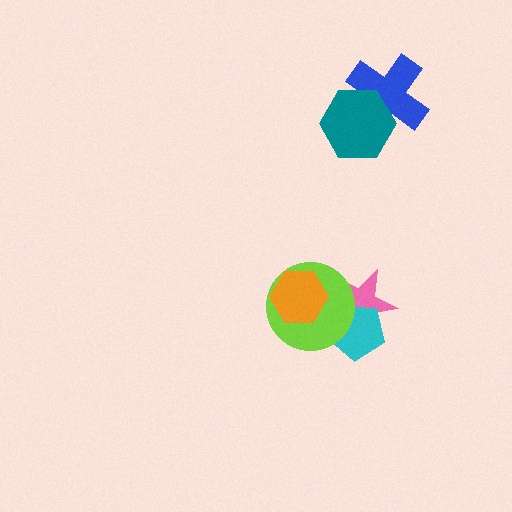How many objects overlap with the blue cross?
1 object overlaps with the blue cross.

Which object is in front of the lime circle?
The orange hexagon is in front of the lime circle.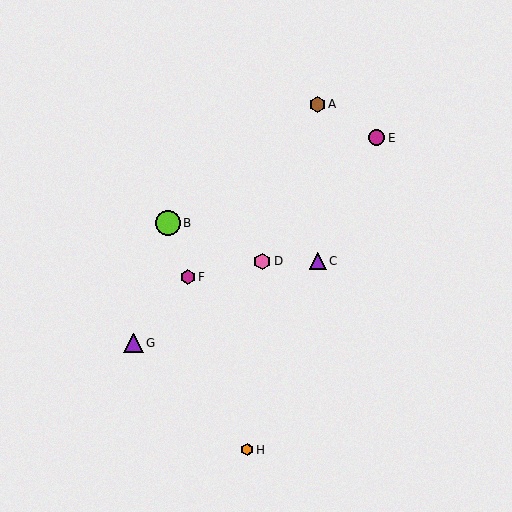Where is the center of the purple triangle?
The center of the purple triangle is at (133, 343).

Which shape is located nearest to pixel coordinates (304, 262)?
The purple triangle (labeled C) at (318, 261) is nearest to that location.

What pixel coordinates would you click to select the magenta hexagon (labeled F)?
Click at (188, 277) to select the magenta hexagon F.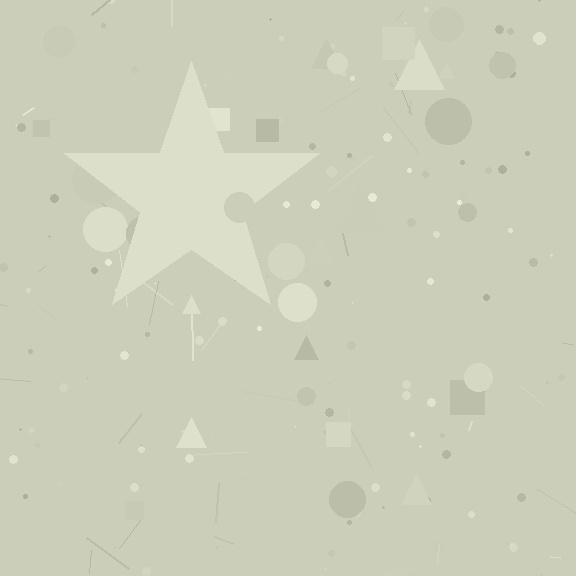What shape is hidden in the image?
A star is hidden in the image.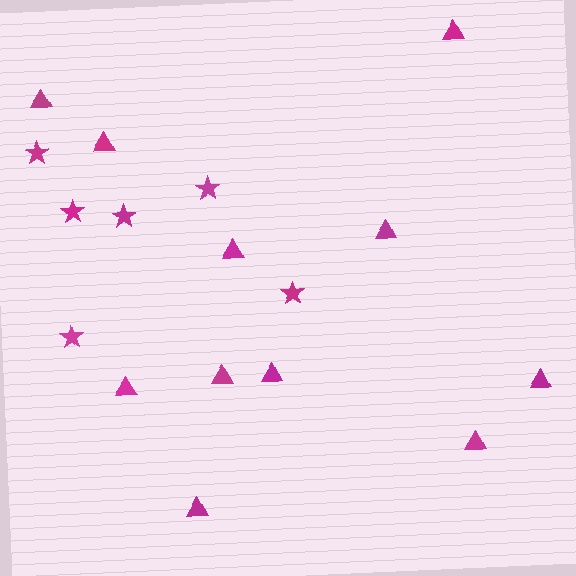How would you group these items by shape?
There are 2 groups: one group of stars (6) and one group of triangles (11).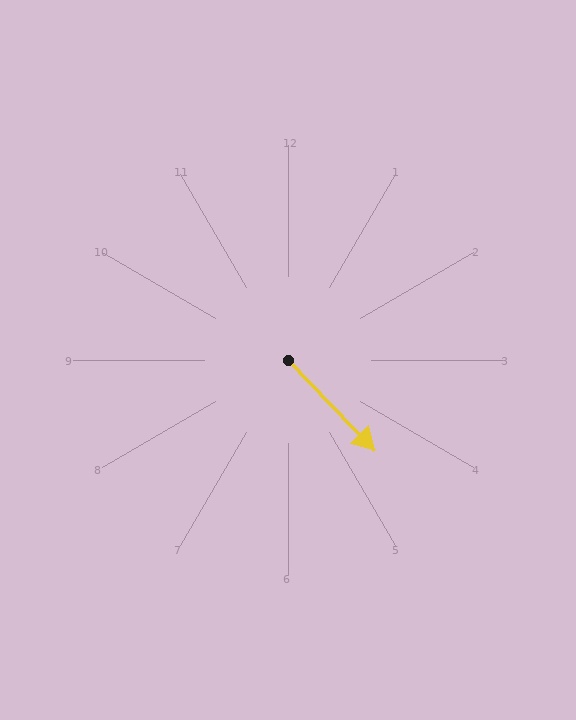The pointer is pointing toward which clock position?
Roughly 5 o'clock.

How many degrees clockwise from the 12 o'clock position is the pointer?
Approximately 136 degrees.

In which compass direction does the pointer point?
Southeast.